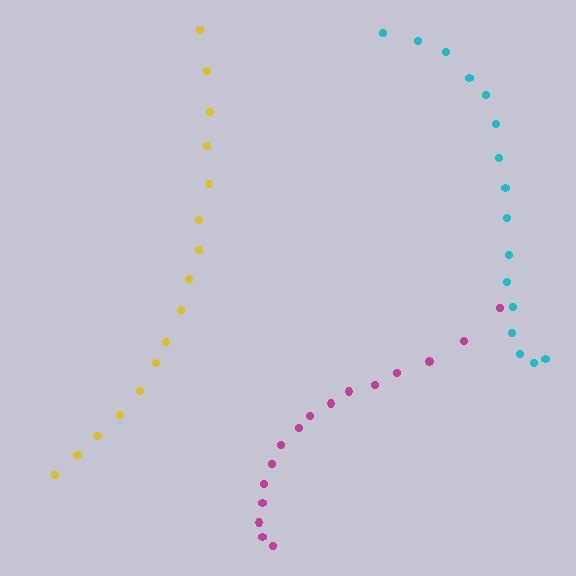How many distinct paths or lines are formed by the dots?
There are 3 distinct paths.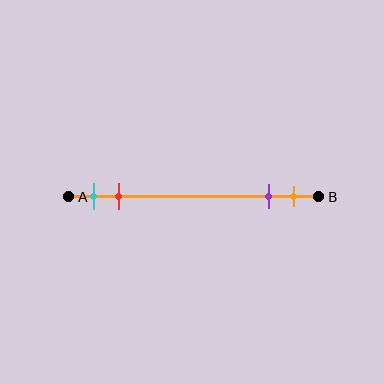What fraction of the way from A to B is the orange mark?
The orange mark is approximately 90% (0.9) of the way from A to B.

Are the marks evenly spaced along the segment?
No, the marks are not evenly spaced.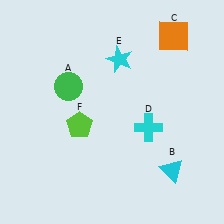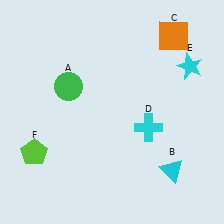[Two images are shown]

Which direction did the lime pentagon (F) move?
The lime pentagon (F) moved left.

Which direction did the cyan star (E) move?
The cyan star (E) moved right.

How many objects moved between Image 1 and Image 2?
2 objects moved between the two images.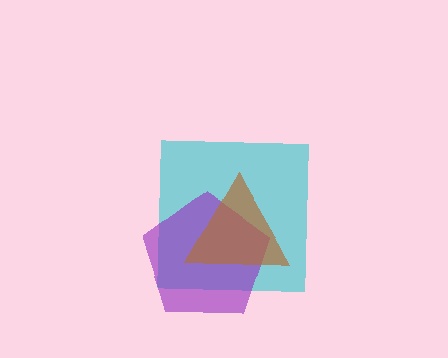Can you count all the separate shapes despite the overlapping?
Yes, there are 3 separate shapes.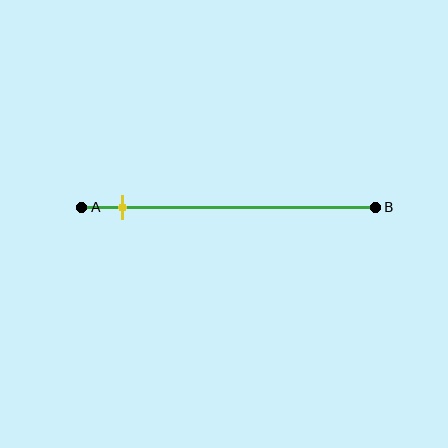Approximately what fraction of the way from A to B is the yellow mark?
The yellow mark is approximately 15% of the way from A to B.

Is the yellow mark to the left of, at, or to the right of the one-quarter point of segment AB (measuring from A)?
The yellow mark is to the left of the one-quarter point of segment AB.